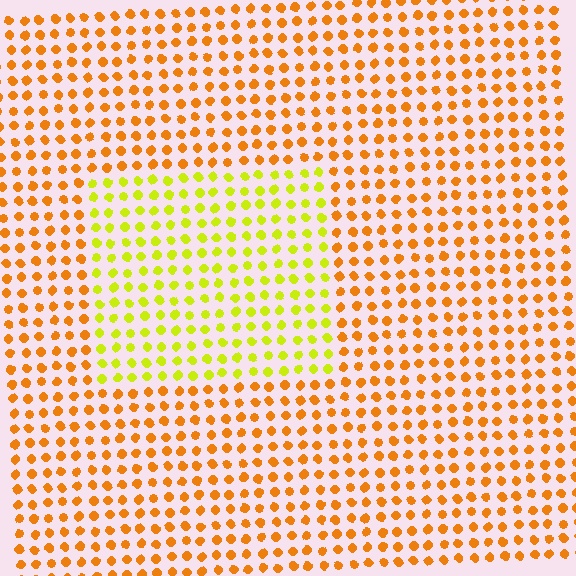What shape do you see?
I see a rectangle.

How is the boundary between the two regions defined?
The boundary is defined purely by a slight shift in hue (about 40 degrees). Spacing, size, and orientation are identical on both sides.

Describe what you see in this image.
The image is filled with small orange elements in a uniform arrangement. A rectangle-shaped region is visible where the elements are tinted to a slightly different hue, forming a subtle color boundary.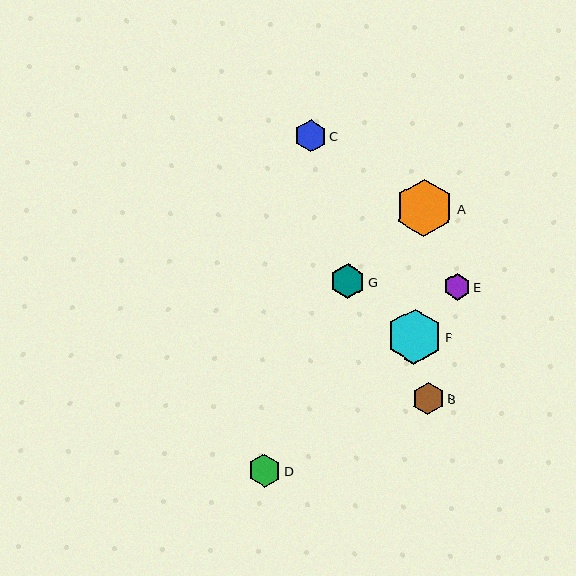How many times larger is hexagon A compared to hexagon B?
Hexagon A is approximately 1.8 times the size of hexagon B.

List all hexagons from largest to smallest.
From largest to smallest: A, F, G, D, C, B, E.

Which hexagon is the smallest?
Hexagon E is the smallest with a size of approximately 27 pixels.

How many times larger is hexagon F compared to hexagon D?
Hexagon F is approximately 1.7 times the size of hexagon D.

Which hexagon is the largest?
Hexagon A is the largest with a size of approximately 58 pixels.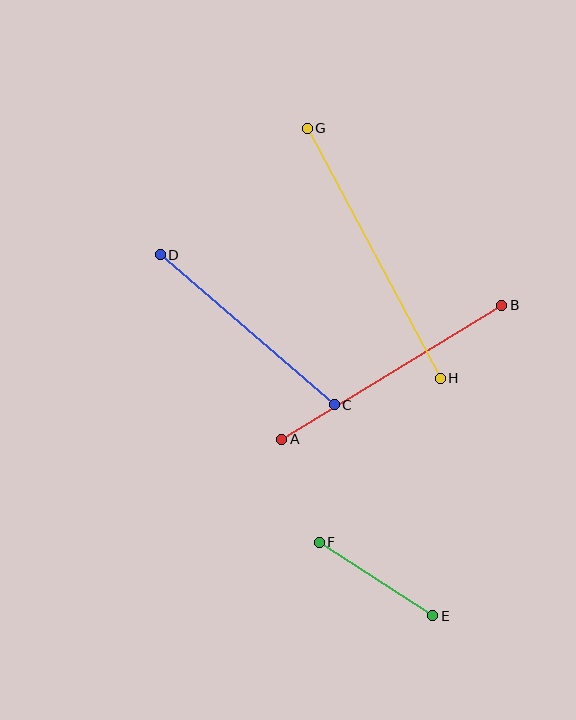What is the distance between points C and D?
The distance is approximately 230 pixels.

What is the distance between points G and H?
The distance is approximately 283 pixels.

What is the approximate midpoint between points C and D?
The midpoint is at approximately (247, 330) pixels.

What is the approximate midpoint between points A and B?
The midpoint is at approximately (392, 372) pixels.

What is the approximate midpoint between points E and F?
The midpoint is at approximately (376, 579) pixels.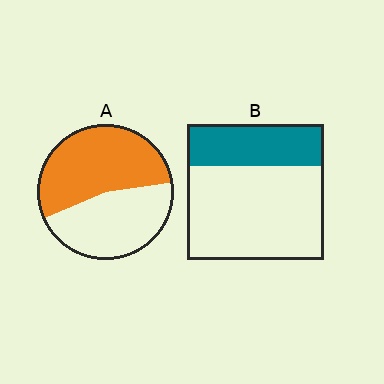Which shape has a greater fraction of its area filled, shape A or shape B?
Shape A.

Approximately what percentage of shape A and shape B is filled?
A is approximately 55% and B is approximately 30%.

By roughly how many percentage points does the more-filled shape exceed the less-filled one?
By roughly 25 percentage points (A over B).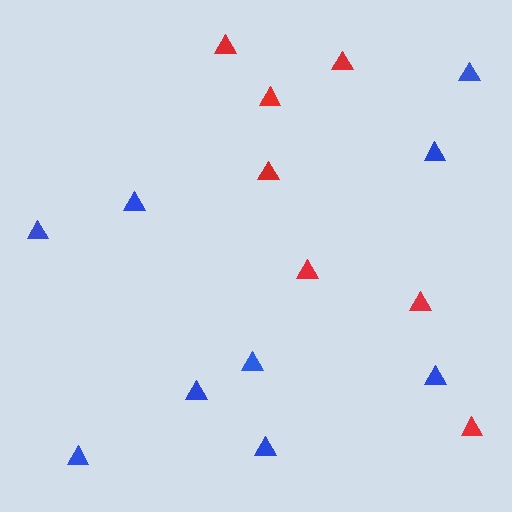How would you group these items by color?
There are 2 groups: one group of red triangles (7) and one group of blue triangles (9).